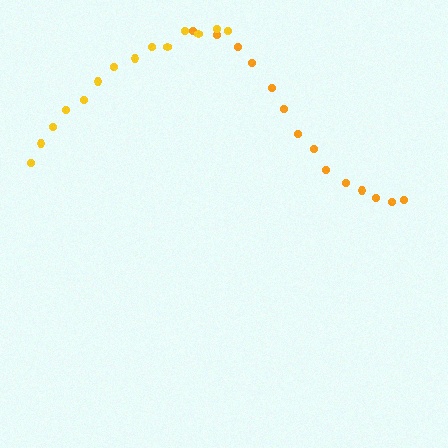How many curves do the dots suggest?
There are 2 distinct paths.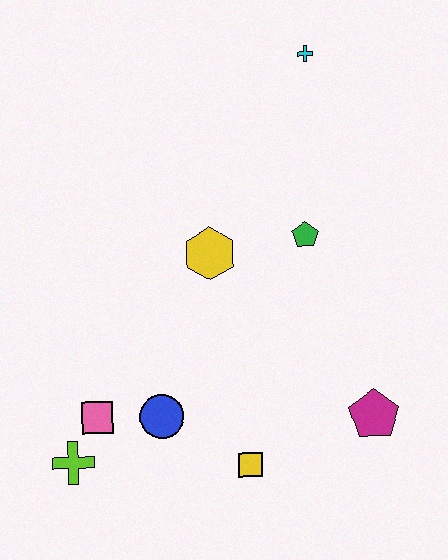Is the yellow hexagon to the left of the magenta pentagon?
Yes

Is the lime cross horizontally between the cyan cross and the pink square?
No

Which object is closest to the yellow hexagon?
The green pentagon is closest to the yellow hexagon.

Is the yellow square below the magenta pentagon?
Yes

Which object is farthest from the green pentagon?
The lime cross is farthest from the green pentagon.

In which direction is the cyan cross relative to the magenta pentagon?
The cyan cross is above the magenta pentagon.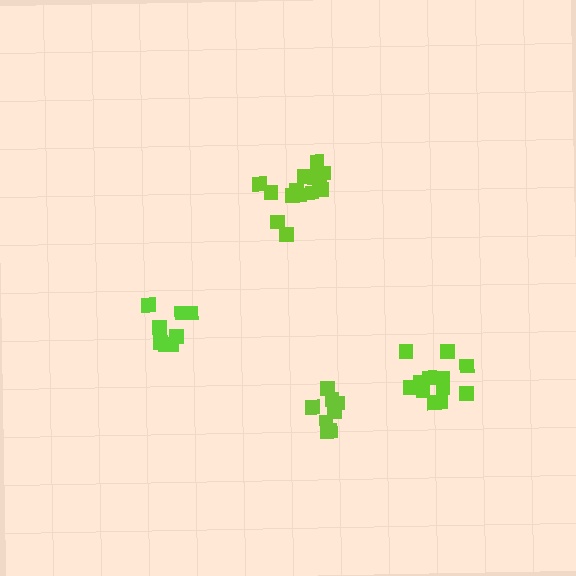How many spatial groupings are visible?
There are 4 spatial groupings.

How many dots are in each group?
Group 1: 8 dots, Group 2: 14 dots, Group 3: 12 dots, Group 4: 8 dots (42 total).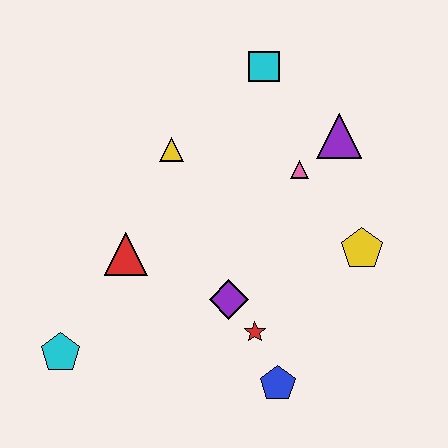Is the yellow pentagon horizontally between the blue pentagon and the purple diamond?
No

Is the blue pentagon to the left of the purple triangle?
Yes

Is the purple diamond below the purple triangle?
Yes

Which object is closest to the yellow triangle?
The red triangle is closest to the yellow triangle.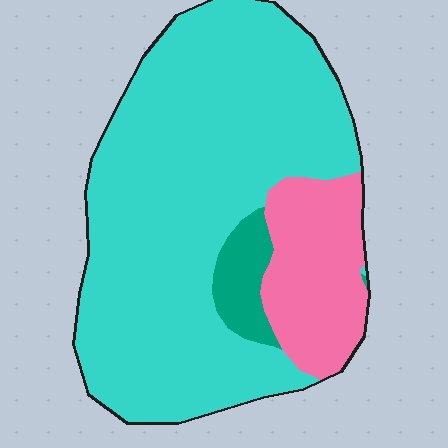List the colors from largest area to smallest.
From largest to smallest: cyan, pink, teal.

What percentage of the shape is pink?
Pink takes up about one sixth (1/6) of the shape.